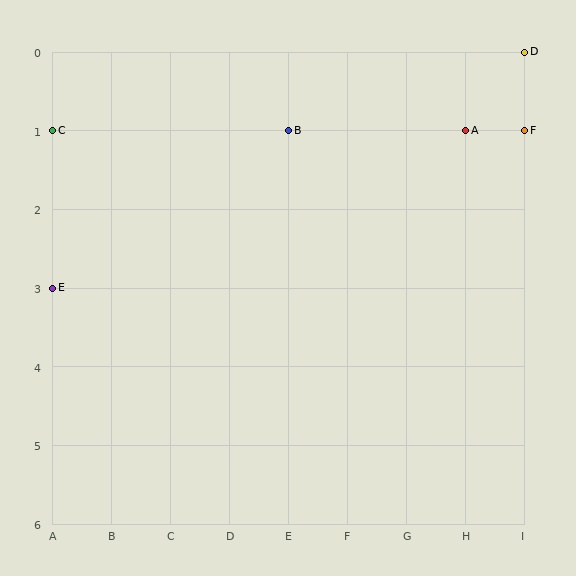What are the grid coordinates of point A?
Point A is at grid coordinates (H, 1).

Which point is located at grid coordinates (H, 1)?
Point A is at (H, 1).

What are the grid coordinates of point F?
Point F is at grid coordinates (I, 1).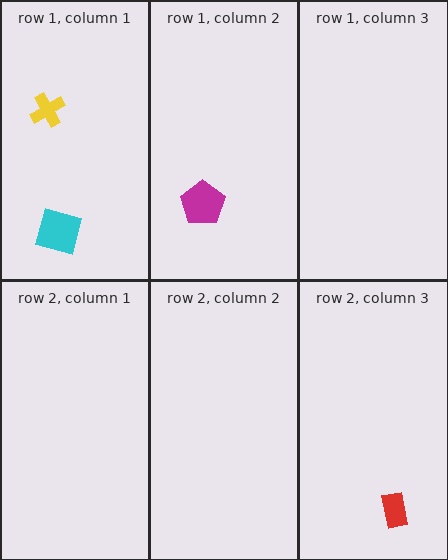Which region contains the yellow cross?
The row 1, column 1 region.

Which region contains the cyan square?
The row 1, column 1 region.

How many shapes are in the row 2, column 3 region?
1.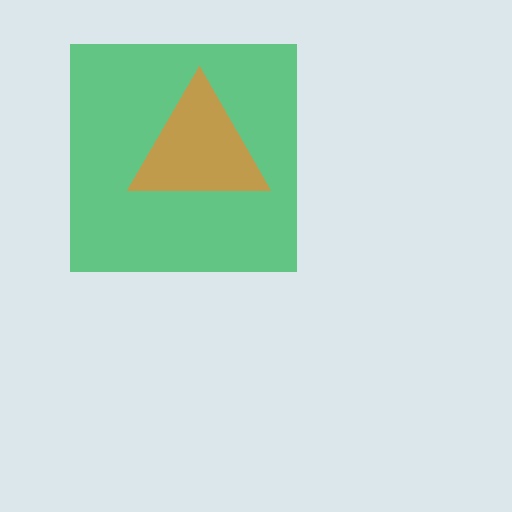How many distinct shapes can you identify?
There are 2 distinct shapes: a green square, an orange triangle.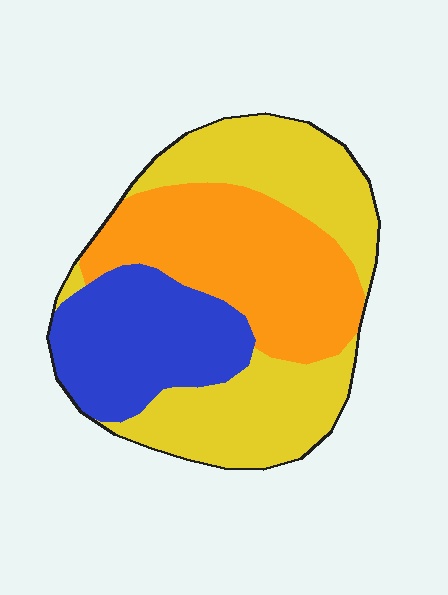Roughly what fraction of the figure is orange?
Orange covers 33% of the figure.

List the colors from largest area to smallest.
From largest to smallest: yellow, orange, blue.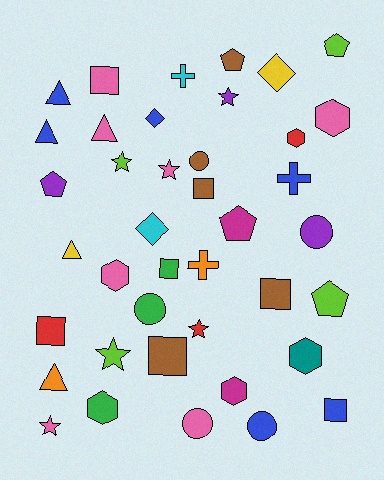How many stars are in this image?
There are 6 stars.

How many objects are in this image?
There are 40 objects.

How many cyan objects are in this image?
There are 2 cyan objects.